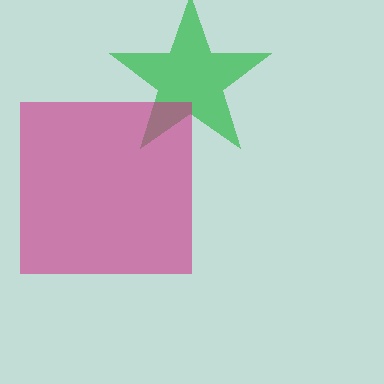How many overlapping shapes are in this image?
There are 2 overlapping shapes in the image.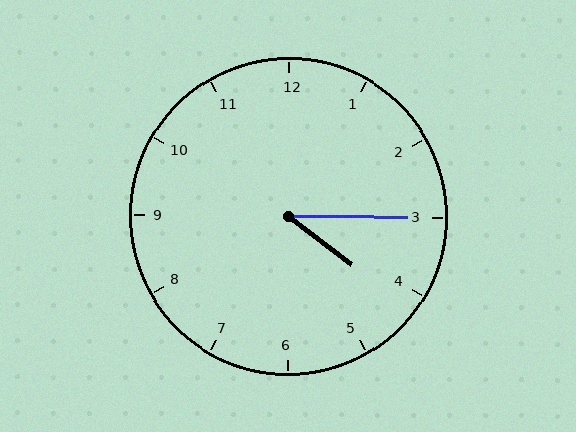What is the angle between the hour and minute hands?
Approximately 38 degrees.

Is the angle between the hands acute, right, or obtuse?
It is acute.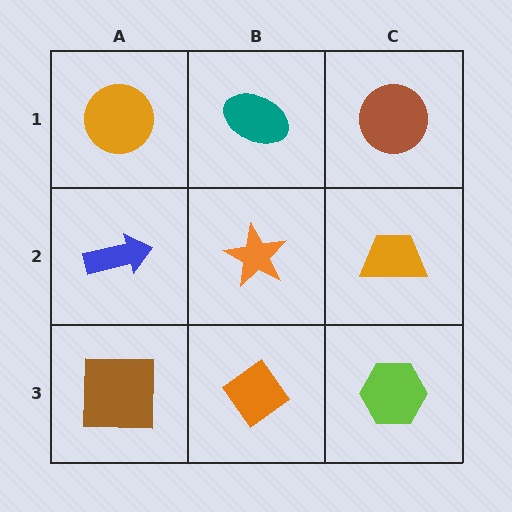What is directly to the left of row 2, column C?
An orange star.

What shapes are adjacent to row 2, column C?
A brown circle (row 1, column C), a lime hexagon (row 3, column C), an orange star (row 2, column B).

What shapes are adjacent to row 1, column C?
An orange trapezoid (row 2, column C), a teal ellipse (row 1, column B).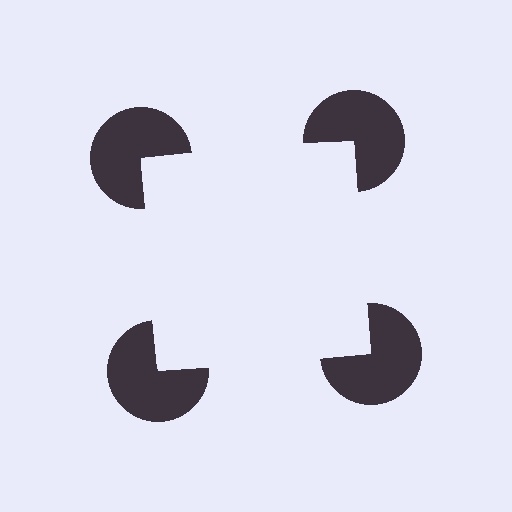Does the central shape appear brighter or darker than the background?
It typically appears slightly brighter than the background, even though no actual brightness change is drawn.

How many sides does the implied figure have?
4 sides.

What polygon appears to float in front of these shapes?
An illusory square — its edges are inferred from the aligned wedge cuts in the pac-man discs, not physically drawn.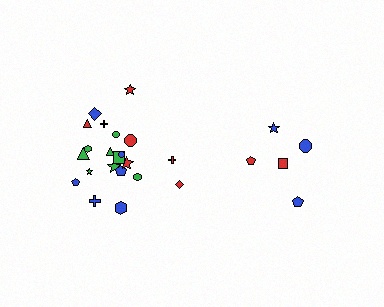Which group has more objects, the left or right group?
The left group.